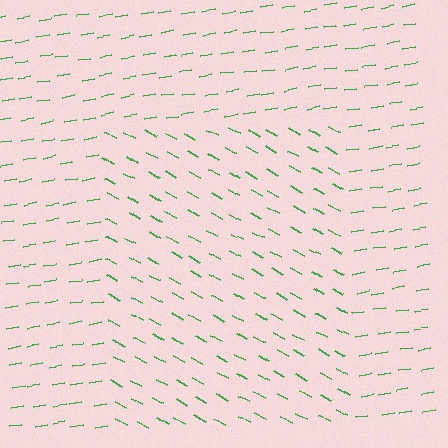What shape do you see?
I see a rectangle.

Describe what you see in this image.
The image is filled with small green line segments. A rectangle region in the image has lines oriented differently from the surrounding lines, creating a visible texture boundary.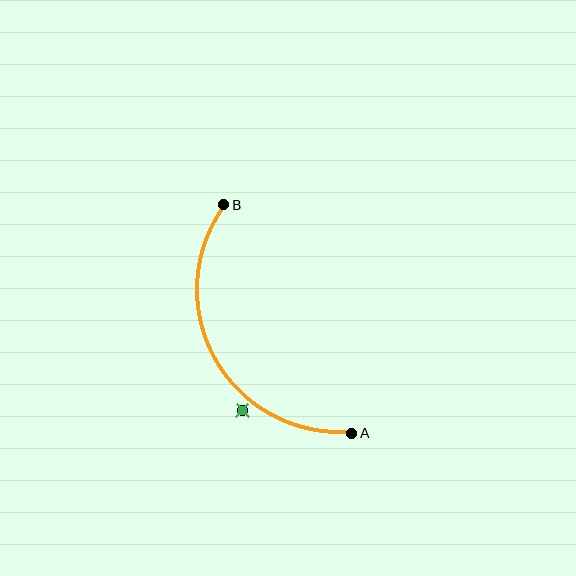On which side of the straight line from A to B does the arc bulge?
The arc bulges to the left of the straight line connecting A and B.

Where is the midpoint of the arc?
The arc midpoint is the point on the curve farthest from the straight line joining A and B. It sits to the left of that line.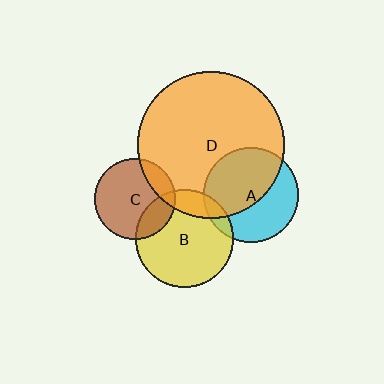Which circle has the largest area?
Circle D (orange).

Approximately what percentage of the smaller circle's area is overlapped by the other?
Approximately 15%.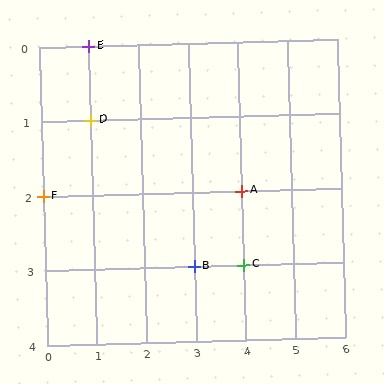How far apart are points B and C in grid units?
Points B and C are 1 column apart.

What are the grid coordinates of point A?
Point A is at grid coordinates (4, 2).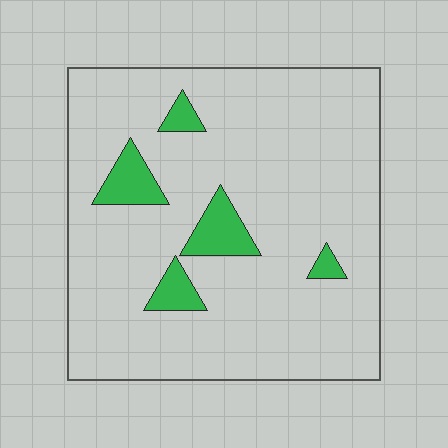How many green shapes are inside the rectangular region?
5.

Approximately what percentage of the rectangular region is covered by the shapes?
Approximately 10%.